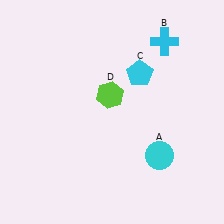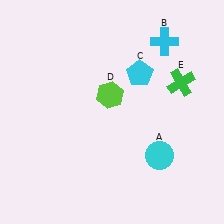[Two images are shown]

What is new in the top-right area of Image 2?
A green cross (E) was added in the top-right area of Image 2.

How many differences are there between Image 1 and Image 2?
There is 1 difference between the two images.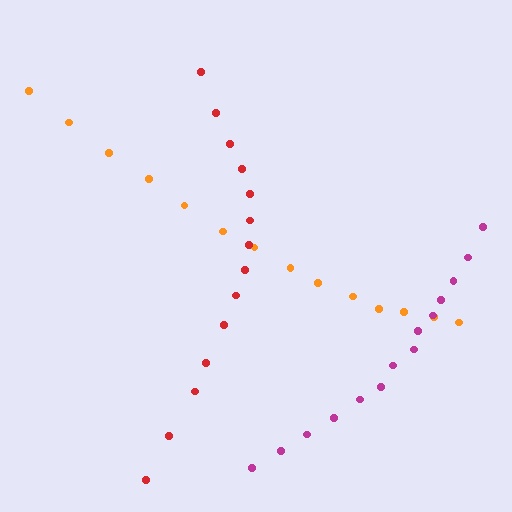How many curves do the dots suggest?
There are 3 distinct paths.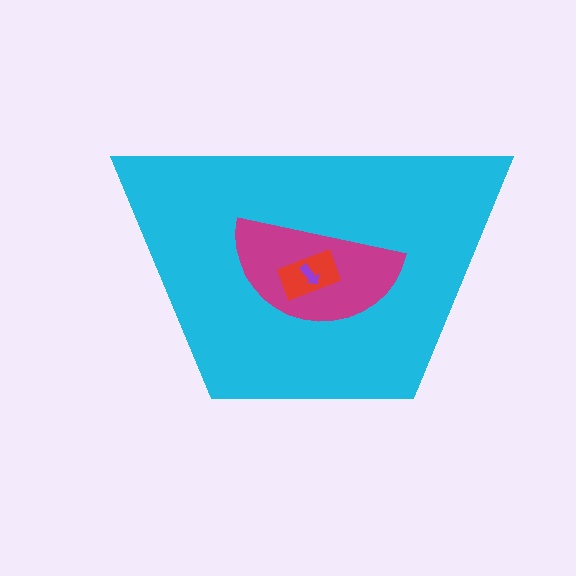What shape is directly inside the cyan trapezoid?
The magenta semicircle.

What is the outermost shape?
The cyan trapezoid.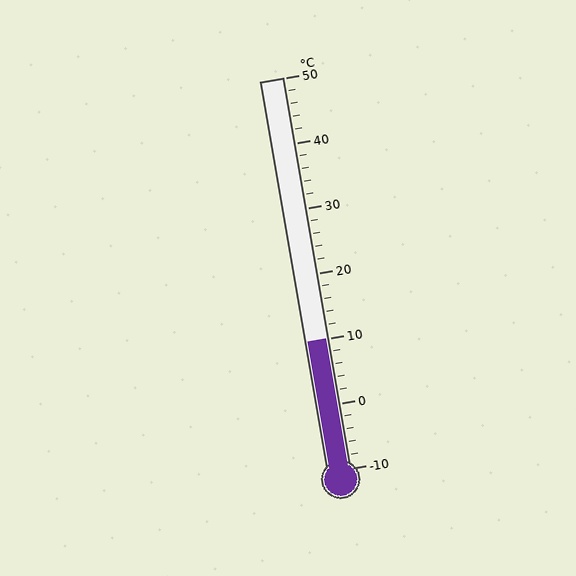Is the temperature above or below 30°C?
The temperature is below 30°C.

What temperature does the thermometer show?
The thermometer shows approximately 10°C.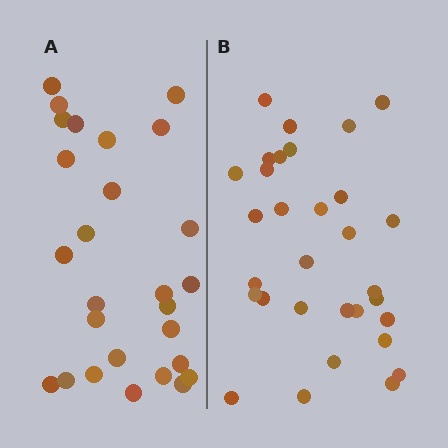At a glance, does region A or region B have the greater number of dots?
Region B (the right region) has more dots.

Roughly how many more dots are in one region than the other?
Region B has about 4 more dots than region A.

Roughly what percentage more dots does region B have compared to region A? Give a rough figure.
About 15% more.